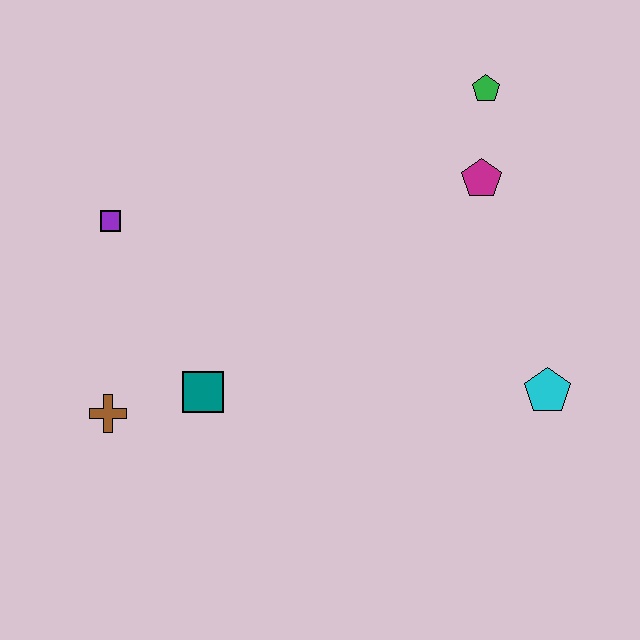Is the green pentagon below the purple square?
No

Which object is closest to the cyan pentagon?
The magenta pentagon is closest to the cyan pentagon.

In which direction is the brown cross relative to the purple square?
The brown cross is below the purple square.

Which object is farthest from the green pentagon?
The brown cross is farthest from the green pentagon.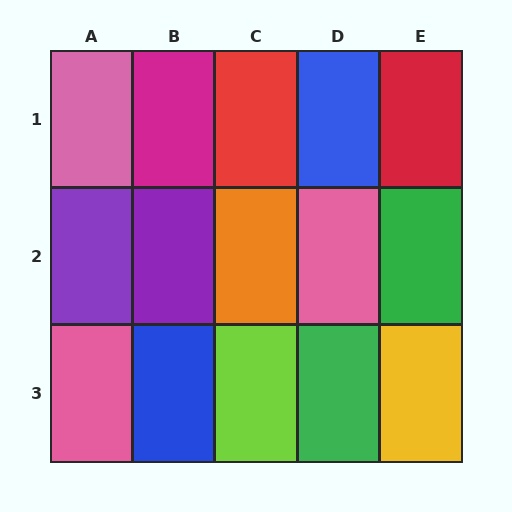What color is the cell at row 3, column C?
Lime.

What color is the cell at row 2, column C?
Orange.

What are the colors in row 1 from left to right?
Pink, magenta, red, blue, red.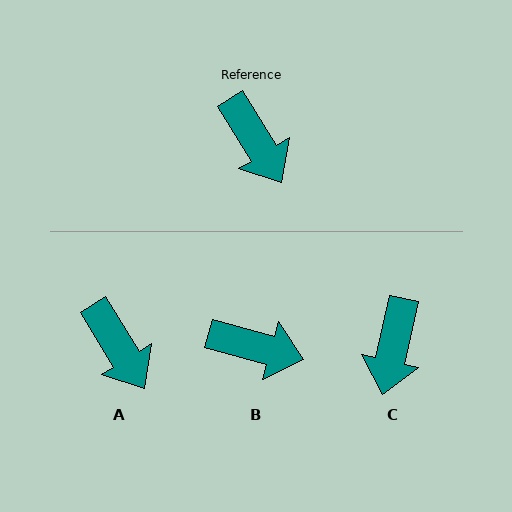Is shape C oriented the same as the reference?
No, it is off by about 44 degrees.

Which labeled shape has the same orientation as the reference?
A.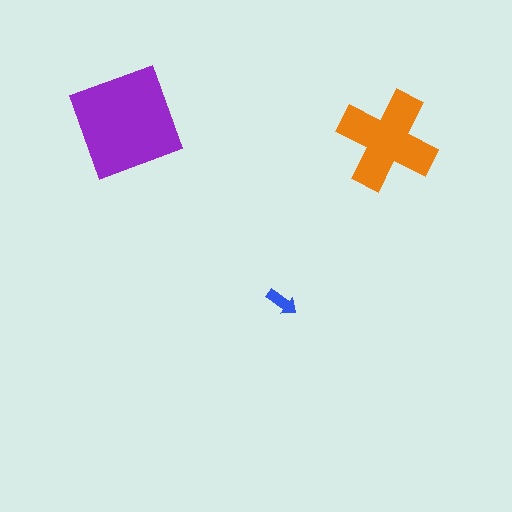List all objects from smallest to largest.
The blue arrow, the orange cross, the purple square.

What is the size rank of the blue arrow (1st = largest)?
3rd.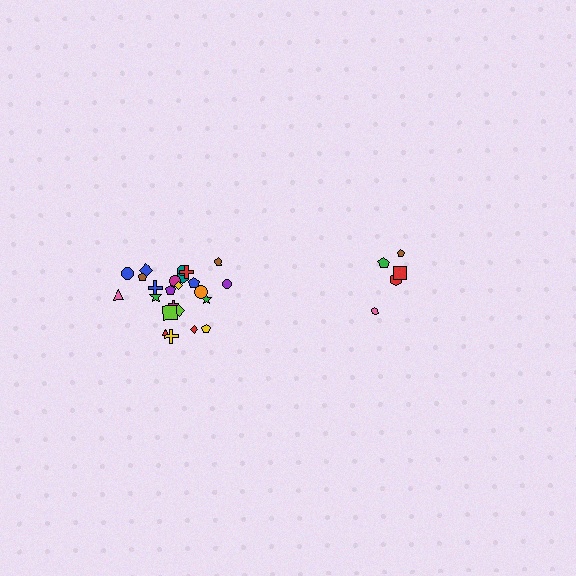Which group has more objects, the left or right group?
The left group.